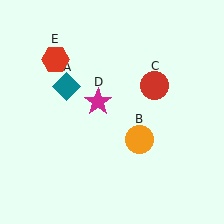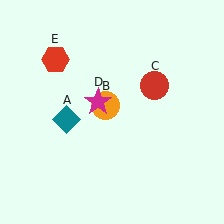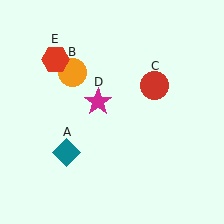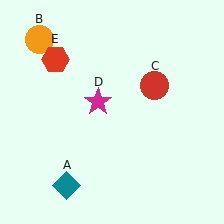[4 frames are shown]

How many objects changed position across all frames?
2 objects changed position: teal diamond (object A), orange circle (object B).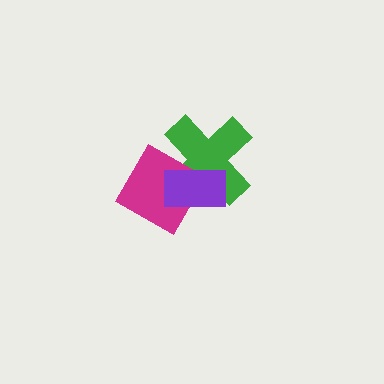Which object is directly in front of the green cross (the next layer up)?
The magenta diamond is directly in front of the green cross.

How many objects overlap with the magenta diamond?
2 objects overlap with the magenta diamond.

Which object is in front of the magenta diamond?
The purple rectangle is in front of the magenta diamond.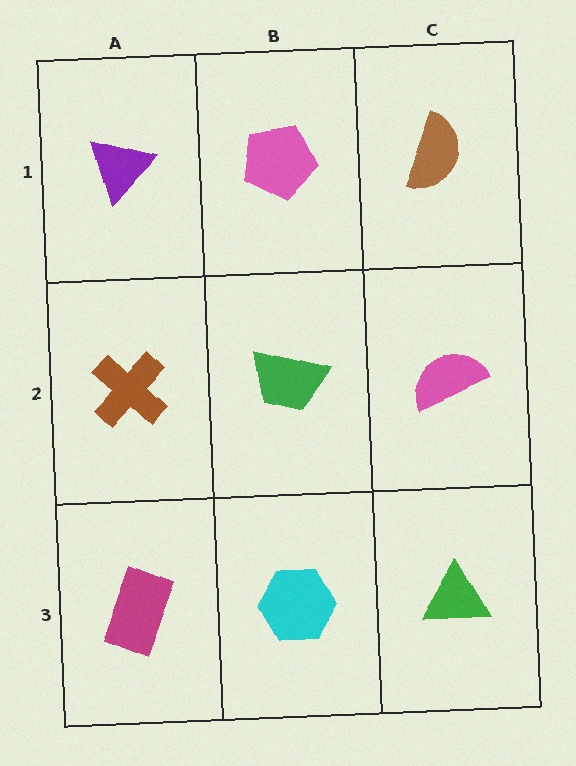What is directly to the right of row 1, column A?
A pink pentagon.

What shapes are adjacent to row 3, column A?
A brown cross (row 2, column A), a cyan hexagon (row 3, column B).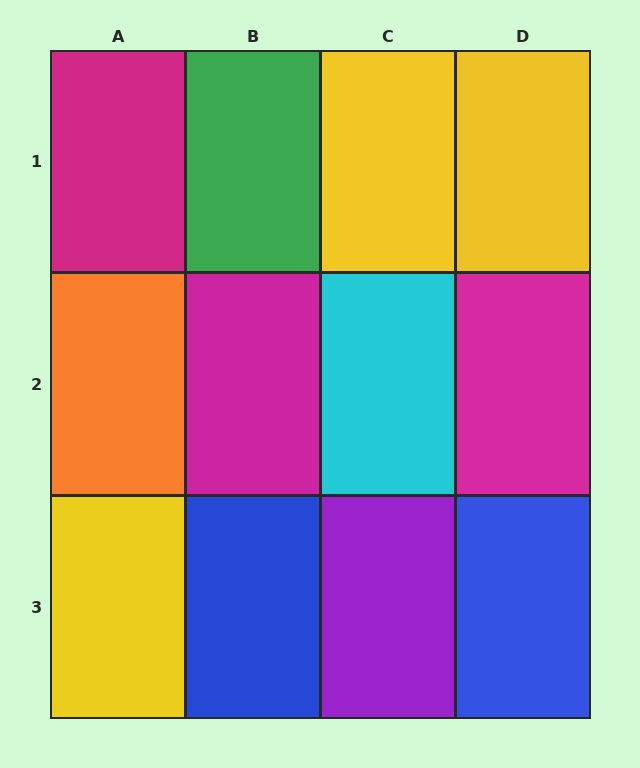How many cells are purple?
1 cell is purple.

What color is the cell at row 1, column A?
Magenta.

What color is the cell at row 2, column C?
Cyan.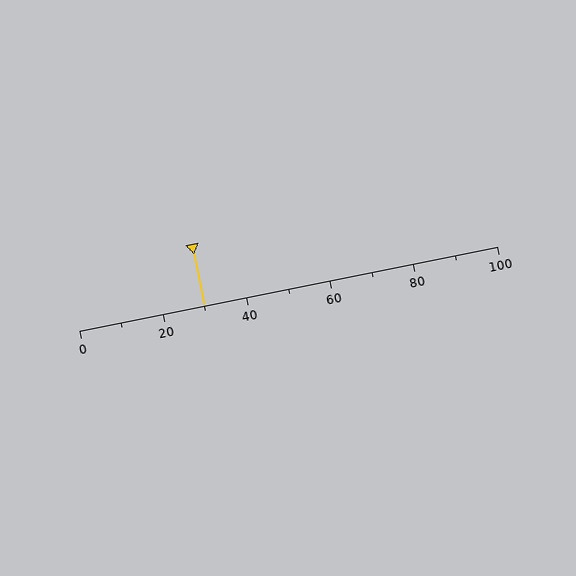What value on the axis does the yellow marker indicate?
The marker indicates approximately 30.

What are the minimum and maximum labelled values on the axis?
The axis runs from 0 to 100.